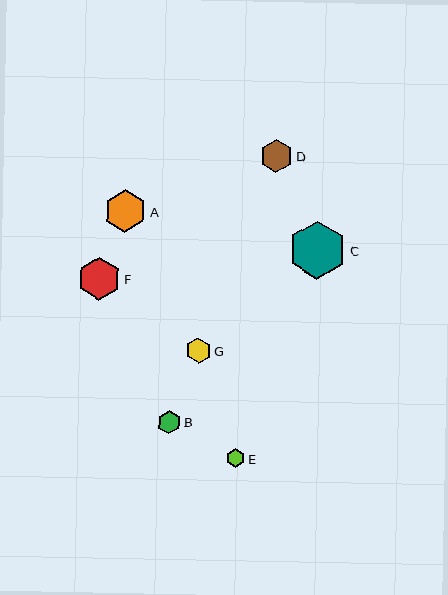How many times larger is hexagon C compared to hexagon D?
Hexagon C is approximately 1.8 times the size of hexagon D.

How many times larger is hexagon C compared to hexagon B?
Hexagon C is approximately 2.5 times the size of hexagon B.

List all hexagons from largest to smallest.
From largest to smallest: C, F, A, D, G, B, E.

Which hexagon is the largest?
Hexagon C is the largest with a size of approximately 58 pixels.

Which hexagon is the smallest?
Hexagon E is the smallest with a size of approximately 18 pixels.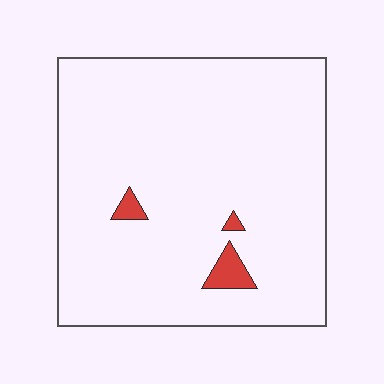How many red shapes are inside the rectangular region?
3.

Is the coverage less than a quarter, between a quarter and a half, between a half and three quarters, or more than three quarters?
Less than a quarter.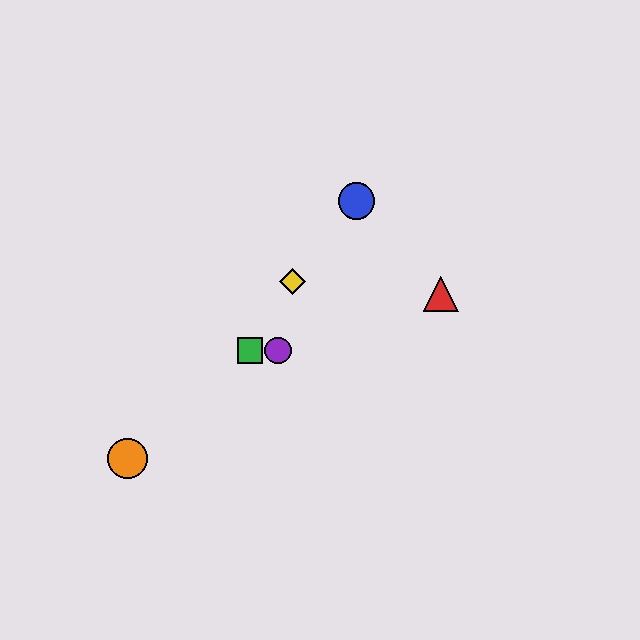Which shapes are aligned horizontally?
The green square, the purple circle are aligned horizontally.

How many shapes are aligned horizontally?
2 shapes (the green square, the purple circle) are aligned horizontally.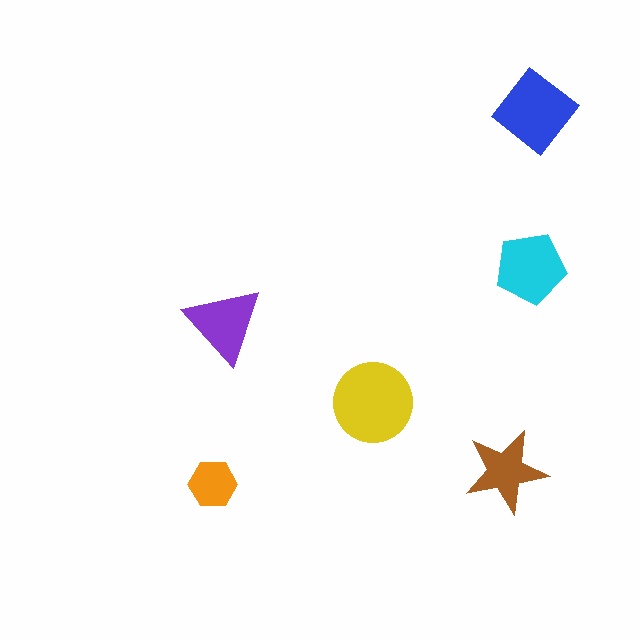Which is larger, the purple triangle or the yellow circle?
The yellow circle.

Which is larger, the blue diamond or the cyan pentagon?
The blue diamond.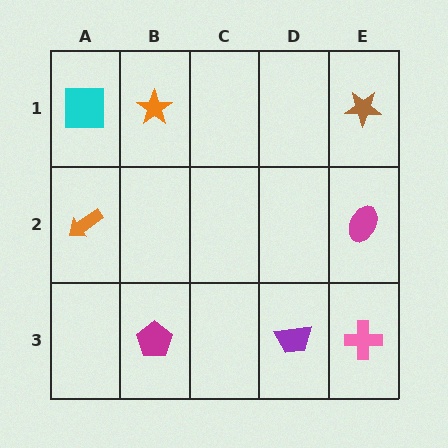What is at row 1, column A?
A cyan square.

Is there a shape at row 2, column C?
No, that cell is empty.